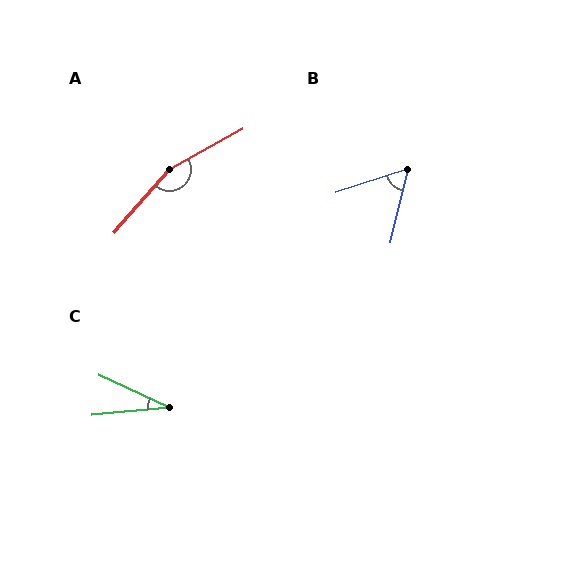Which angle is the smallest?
C, at approximately 30 degrees.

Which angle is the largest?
A, at approximately 160 degrees.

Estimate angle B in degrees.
Approximately 58 degrees.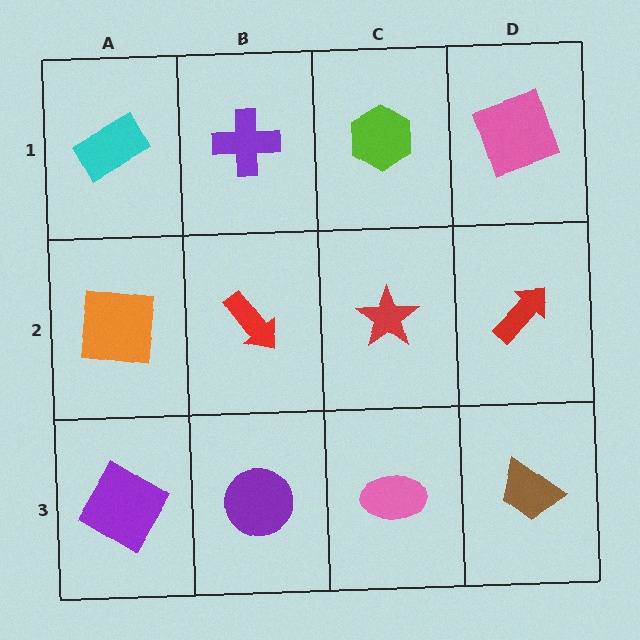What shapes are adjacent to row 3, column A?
An orange square (row 2, column A), a purple circle (row 3, column B).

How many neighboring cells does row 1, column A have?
2.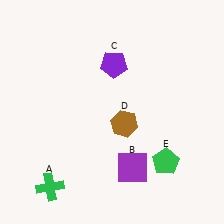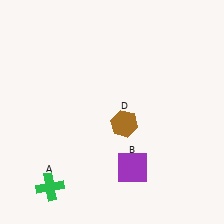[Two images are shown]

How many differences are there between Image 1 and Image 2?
There are 2 differences between the two images.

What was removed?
The green pentagon (E), the purple pentagon (C) were removed in Image 2.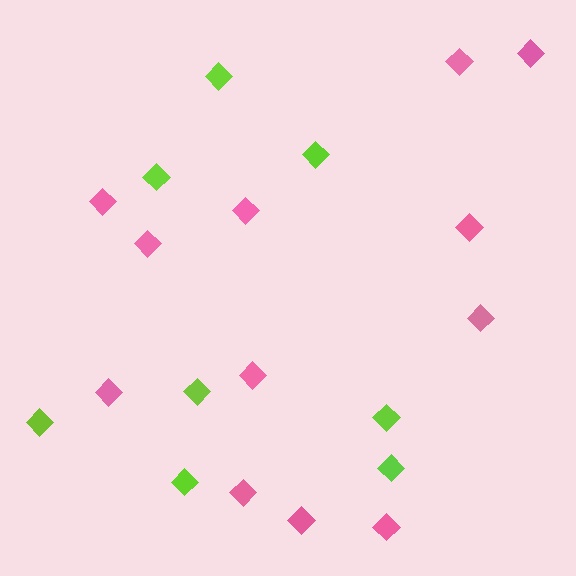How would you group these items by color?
There are 2 groups: one group of pink diamonds (12) and one group of lime diamonds (8).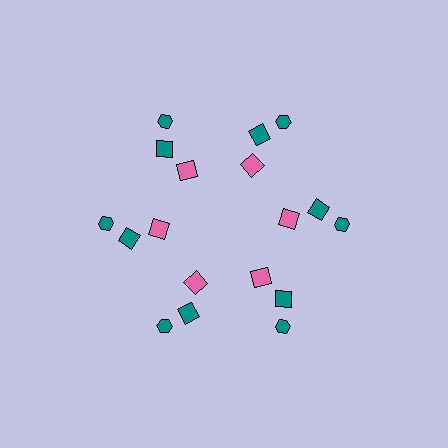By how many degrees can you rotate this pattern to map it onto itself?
The pattern maps onto itself every 60 degrees of rotation.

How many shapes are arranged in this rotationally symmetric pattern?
There are 18 shapes, arranged in 6 groups of 3.